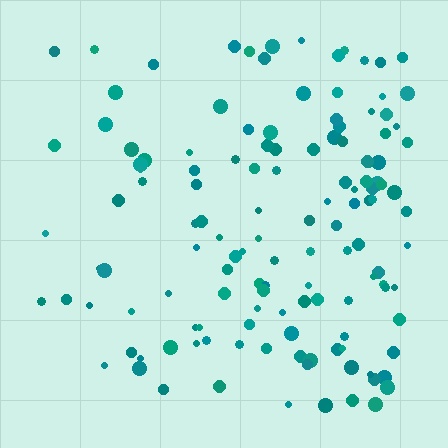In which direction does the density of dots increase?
From left to right, with the right side densest.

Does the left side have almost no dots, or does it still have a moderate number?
Still a moderate number, just noticeably fewer than the right.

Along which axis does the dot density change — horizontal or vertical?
Horizontal.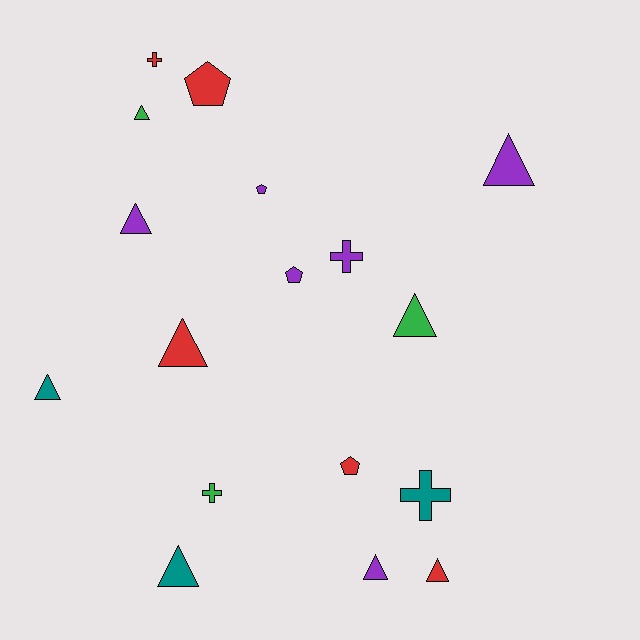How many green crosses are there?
There is 1 green cross.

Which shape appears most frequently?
Triangle, with 9 objects.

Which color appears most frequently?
Purple, with 6 objects.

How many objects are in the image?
There are 17 objects.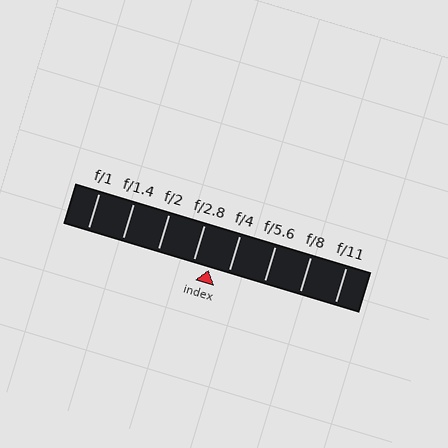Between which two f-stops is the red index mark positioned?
The index mark is between f/2.8 and f/4.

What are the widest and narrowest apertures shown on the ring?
The widest aperture shown is f/1 and the narrowest is f/11.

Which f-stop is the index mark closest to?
The index mark is closest to f/2.8.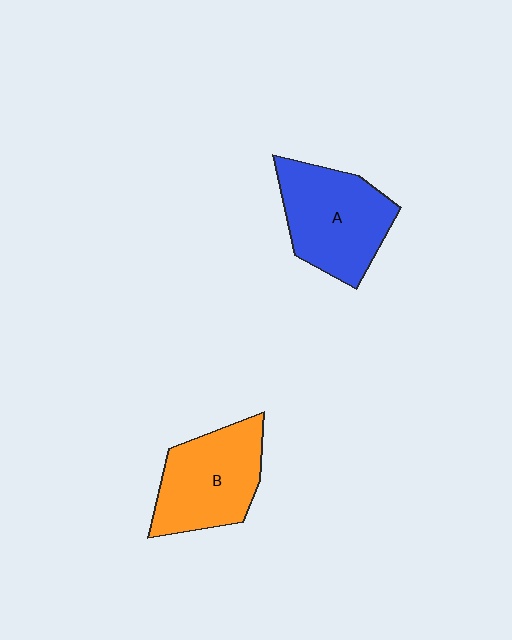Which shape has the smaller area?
Shape B (orange).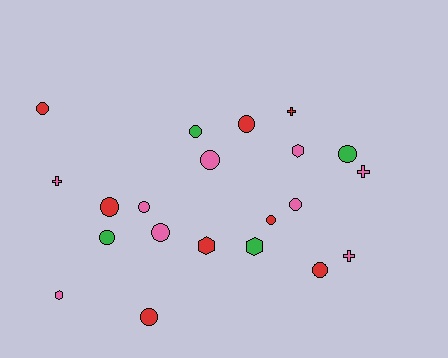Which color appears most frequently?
Pink, with 9 objects.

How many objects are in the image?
There are 21 objects.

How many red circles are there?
There are 6 red circles.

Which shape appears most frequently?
Circle, with 13 objects.